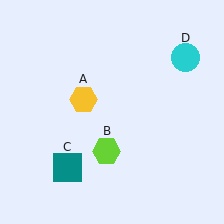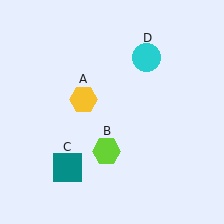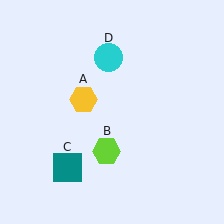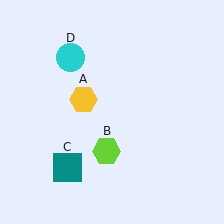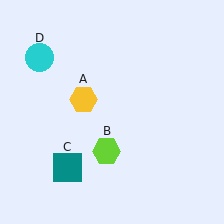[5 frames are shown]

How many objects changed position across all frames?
1 object changed position: cyan circle (object D).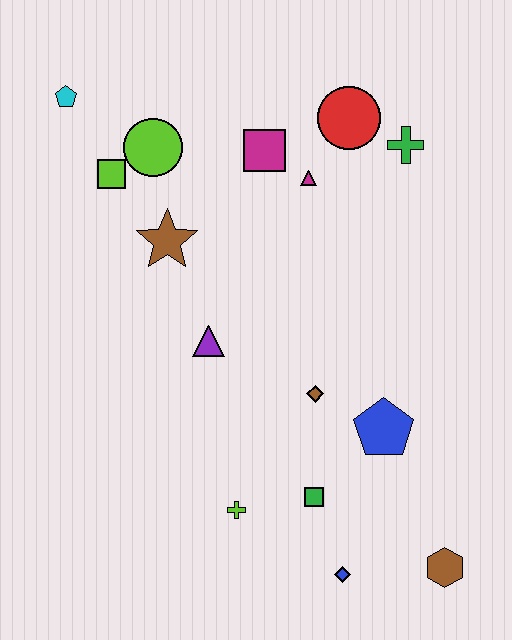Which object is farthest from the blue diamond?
The cyan pentagon is farthest from the blue diamond.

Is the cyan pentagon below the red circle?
No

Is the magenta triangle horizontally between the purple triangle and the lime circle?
No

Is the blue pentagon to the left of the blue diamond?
No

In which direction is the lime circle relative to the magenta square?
The lime circle is to the left of the magenta square.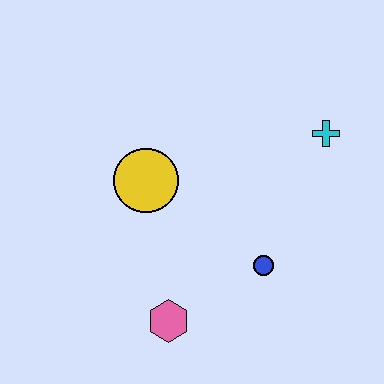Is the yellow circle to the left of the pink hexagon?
Yes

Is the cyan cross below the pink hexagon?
No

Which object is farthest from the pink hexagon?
The cyan cross is farthest from the pink hexagon.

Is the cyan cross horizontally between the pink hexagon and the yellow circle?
No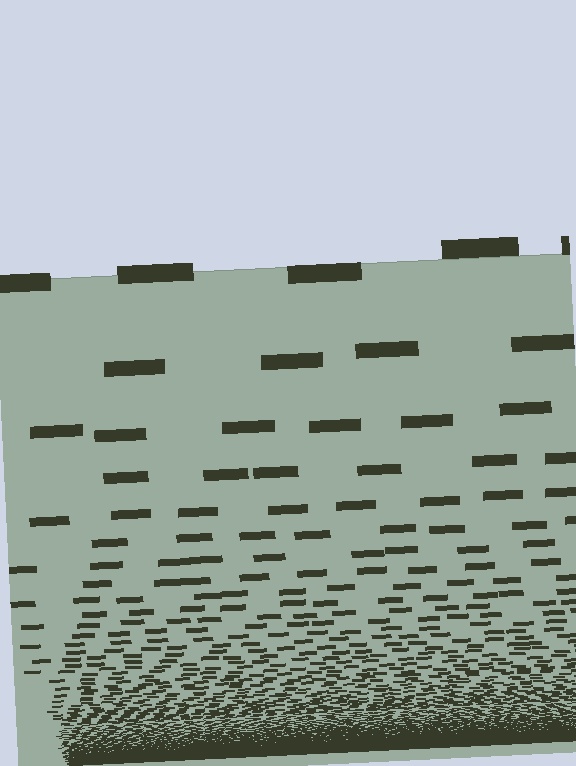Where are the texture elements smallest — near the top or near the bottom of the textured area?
Near the bottom.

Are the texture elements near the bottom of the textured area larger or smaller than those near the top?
Smaller. The gradient is inverted — elements near the bottom are smaller and denser.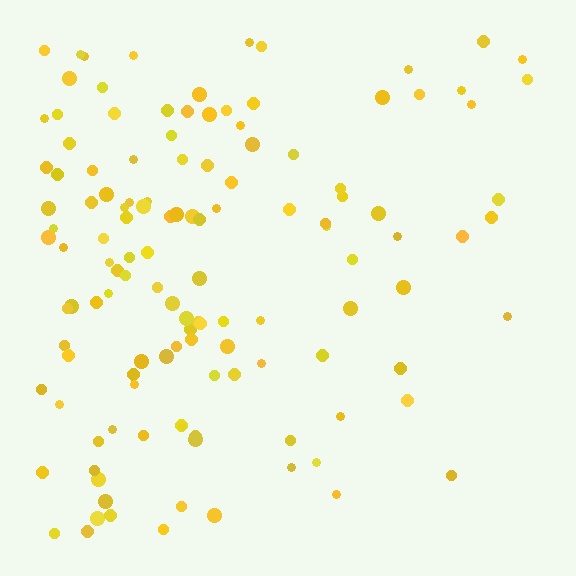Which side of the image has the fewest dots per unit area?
The right.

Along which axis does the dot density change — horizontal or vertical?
Horizontal.